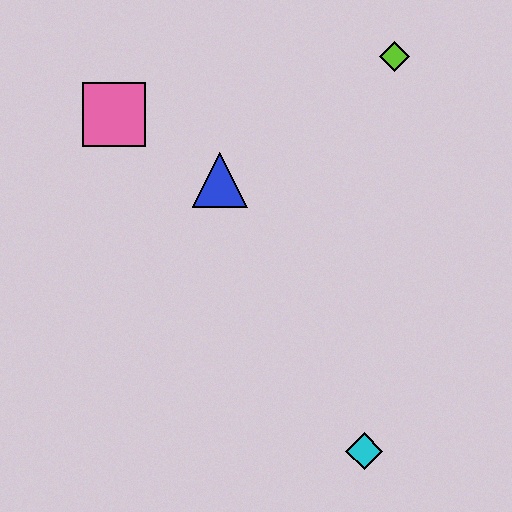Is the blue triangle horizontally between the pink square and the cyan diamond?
Yes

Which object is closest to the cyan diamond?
The blue triangle is closest to the cyan diamond.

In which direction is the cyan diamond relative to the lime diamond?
The cyan diamond is below the lime diamond.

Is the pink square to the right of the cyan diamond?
No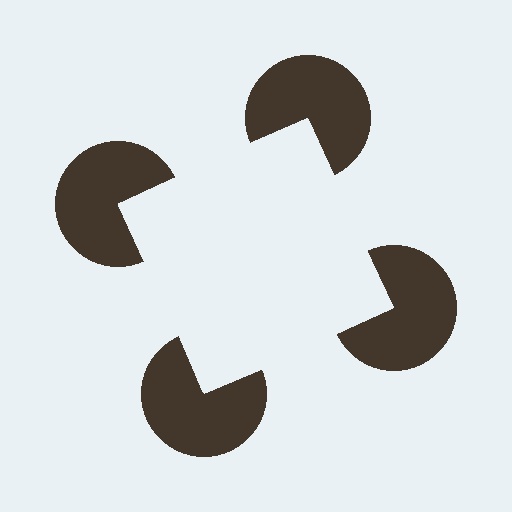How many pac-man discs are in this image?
There are 4 — one at each vertex of the illusory square.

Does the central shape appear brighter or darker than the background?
It typically appears slightly brighter than the background, even though no actual brightness change is drawn.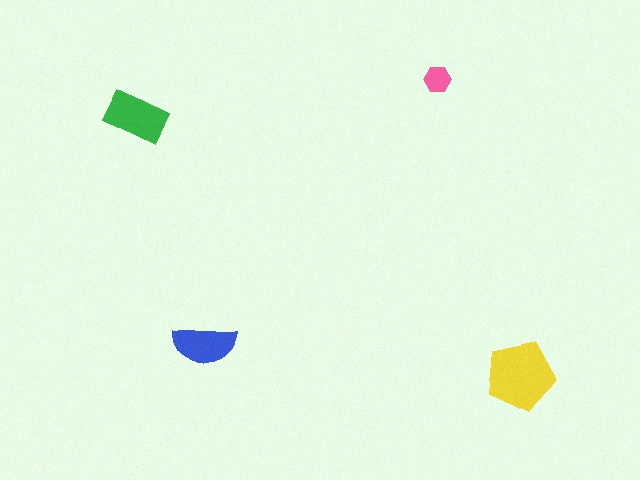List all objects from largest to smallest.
The yellow pentagon, the green rectangle, the blue semicircle, the pink hexagon.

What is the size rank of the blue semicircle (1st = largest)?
3rd.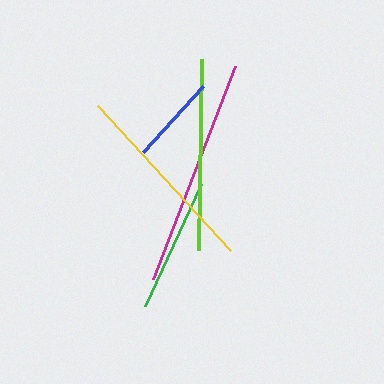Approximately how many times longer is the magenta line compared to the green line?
The magenta line is approximately 1.7 times the length of the green line.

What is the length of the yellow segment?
The yellow segment is approximately 197 pixels long.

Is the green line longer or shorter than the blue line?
The green line is longer than the blue line.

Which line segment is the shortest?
The blue line is the shortest at approximately 89 pixels.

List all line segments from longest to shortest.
From longest to shortest: magenta, yellow, lime, green, blue.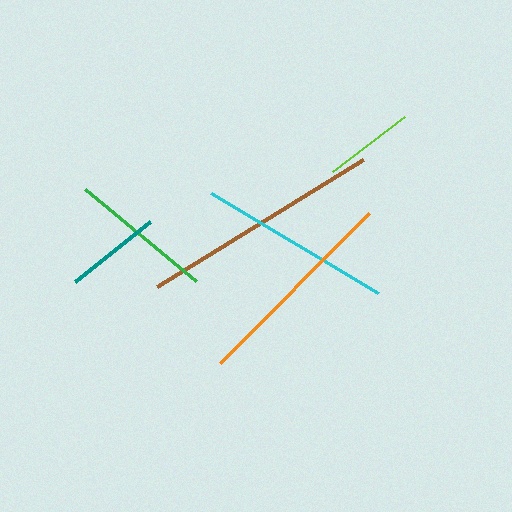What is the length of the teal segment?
The teal segment is approximately 96 pixels long.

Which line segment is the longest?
The brown line is the longest at approximately 242 pixels.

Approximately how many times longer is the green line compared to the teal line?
The green line is approximately 1.5 times the length of the teal line.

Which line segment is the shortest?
The lime line is the shortest at approximately 90 pixels.